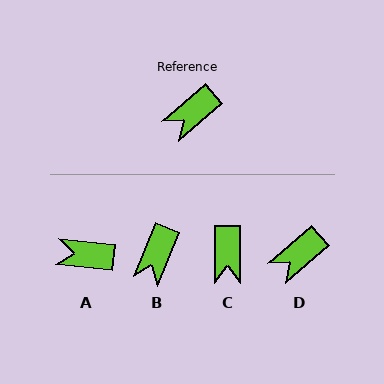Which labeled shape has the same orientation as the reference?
D.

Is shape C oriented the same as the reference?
No, it is off by about 49 degrees.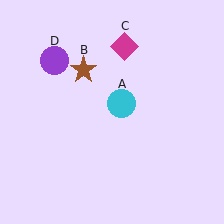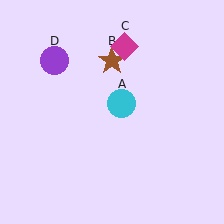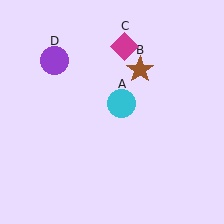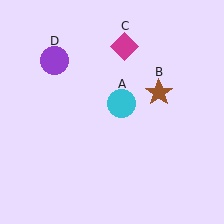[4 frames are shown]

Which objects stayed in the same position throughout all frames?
Cyan circle (object A) and magenta diamond (object C) and purple circle (object D) remained stationary.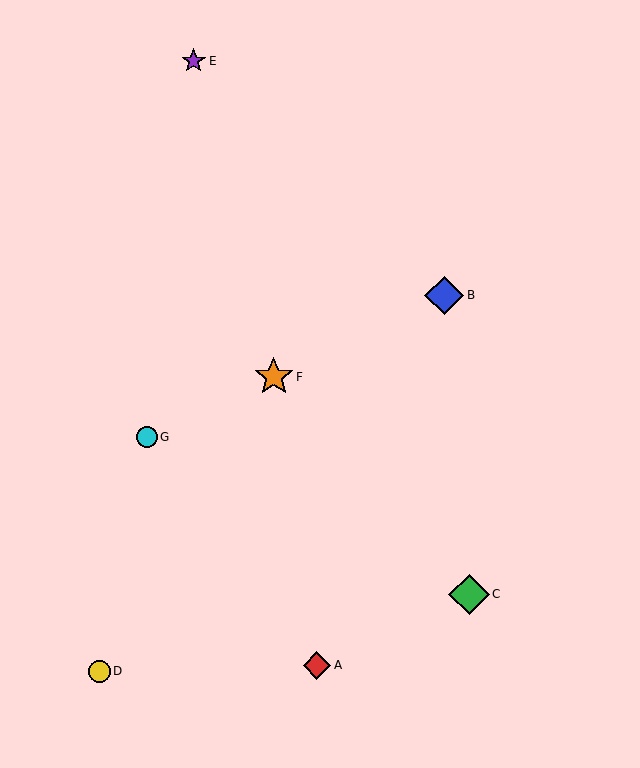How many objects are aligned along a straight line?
3 objects (B, F, G) are aligned along a straight line.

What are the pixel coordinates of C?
Object C is at (469, 594).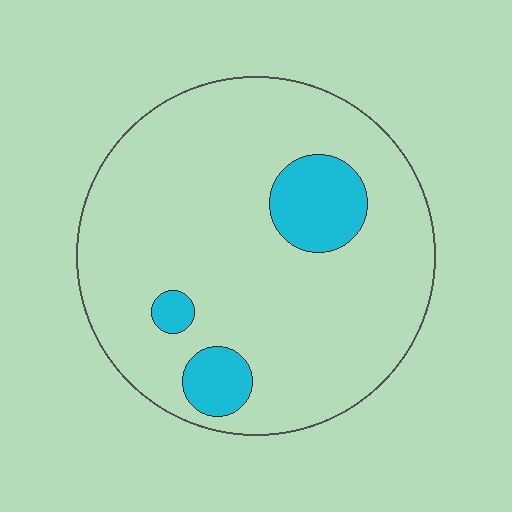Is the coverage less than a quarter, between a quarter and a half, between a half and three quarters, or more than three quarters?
Less than a quarter.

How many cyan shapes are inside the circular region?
3.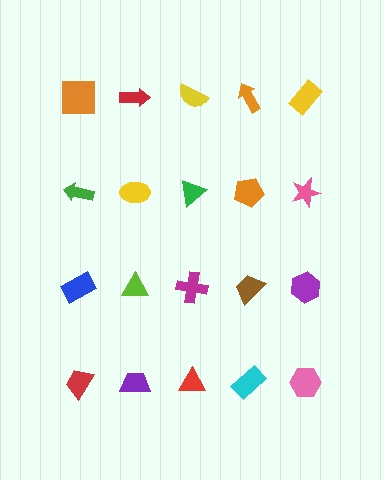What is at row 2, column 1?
A green arrow.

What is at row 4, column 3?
A red triangle.